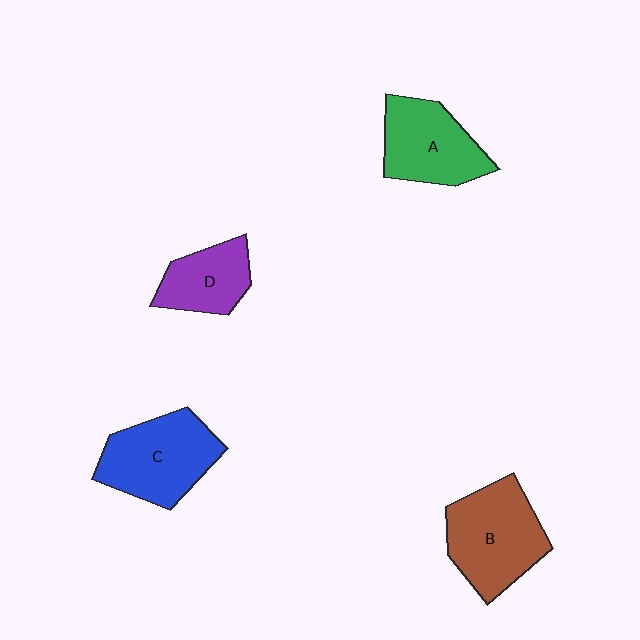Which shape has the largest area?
Shape B (brown).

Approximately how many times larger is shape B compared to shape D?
Approximately 1.6 times.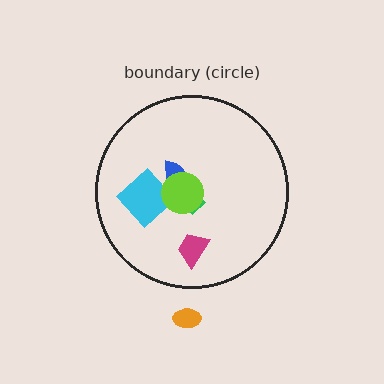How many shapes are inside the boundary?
5 inside, 1 outside.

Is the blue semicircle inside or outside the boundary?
Inside.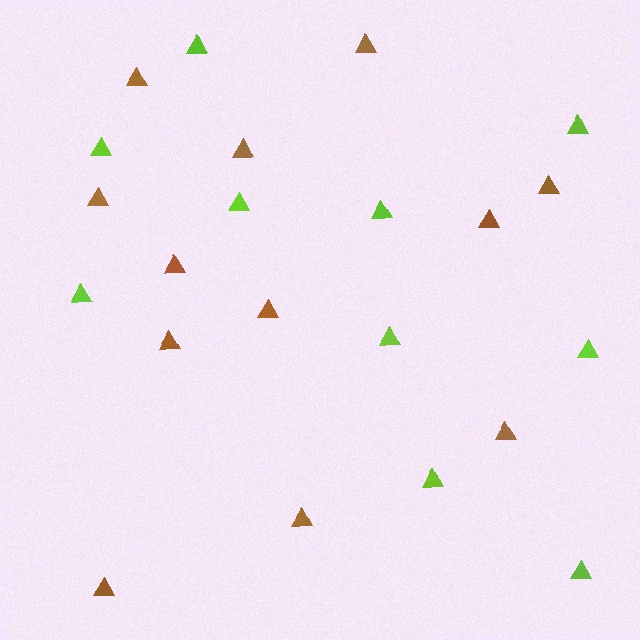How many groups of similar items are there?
There are 2 groups: one group of brown triangles (12) and one group of lime triangles (10).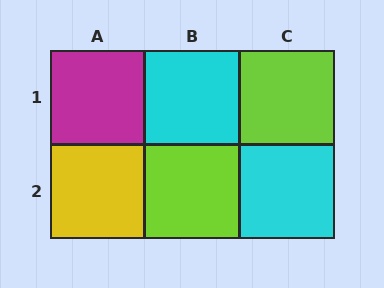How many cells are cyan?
2 cells are cyan.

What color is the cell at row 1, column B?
Cyan.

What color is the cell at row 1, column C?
Lime.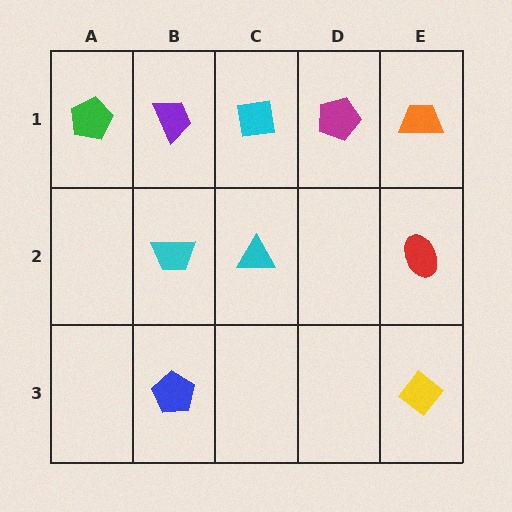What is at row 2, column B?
A cyan trapezoid.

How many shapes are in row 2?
3 shapes.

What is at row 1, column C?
A cyan square.